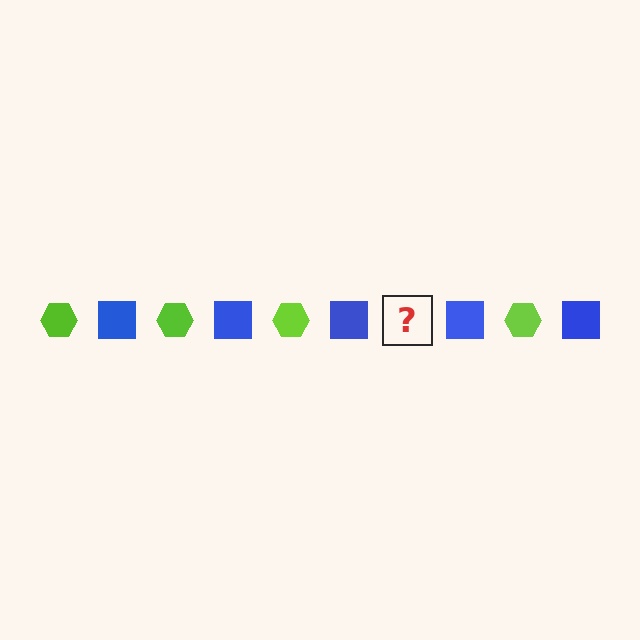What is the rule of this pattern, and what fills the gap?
The rule is that the pattern alternates between lime hexagon and blue square. The gap should be filled with a lime hexagon.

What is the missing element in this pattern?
The missing element is a lime hexagon.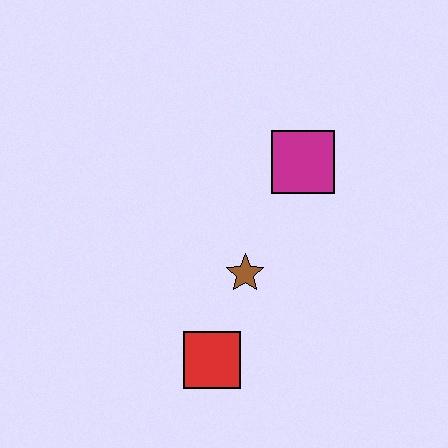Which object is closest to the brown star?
The red square is closest to the brown star.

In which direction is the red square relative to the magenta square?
The red square is below the magenta square.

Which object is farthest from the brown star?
The magenta square is farthest from the brown star.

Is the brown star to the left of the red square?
No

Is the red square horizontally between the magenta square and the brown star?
No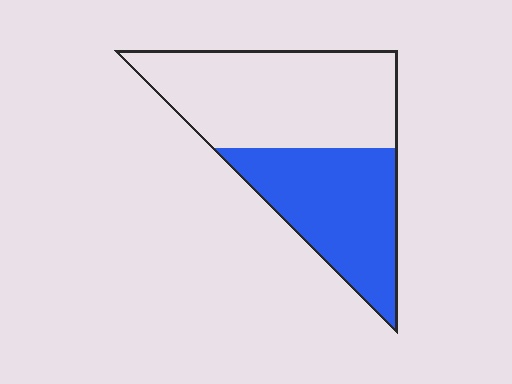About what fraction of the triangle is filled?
About two fifths (2/5).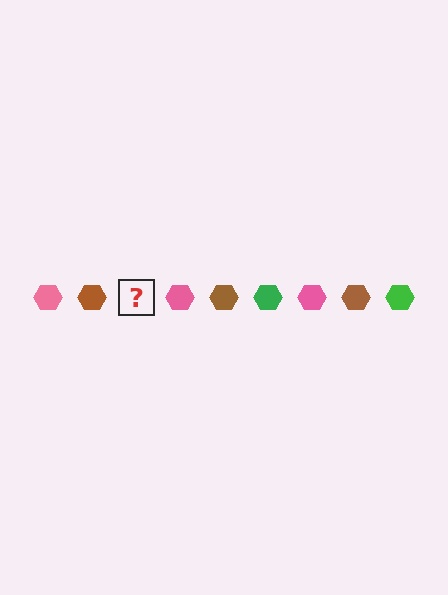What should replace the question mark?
The question mark should be replaced with a green hexagon.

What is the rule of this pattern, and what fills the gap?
The rule is that the pattern cycles through pink, brown, green hexagons. The gap should be filled with a green hexagon.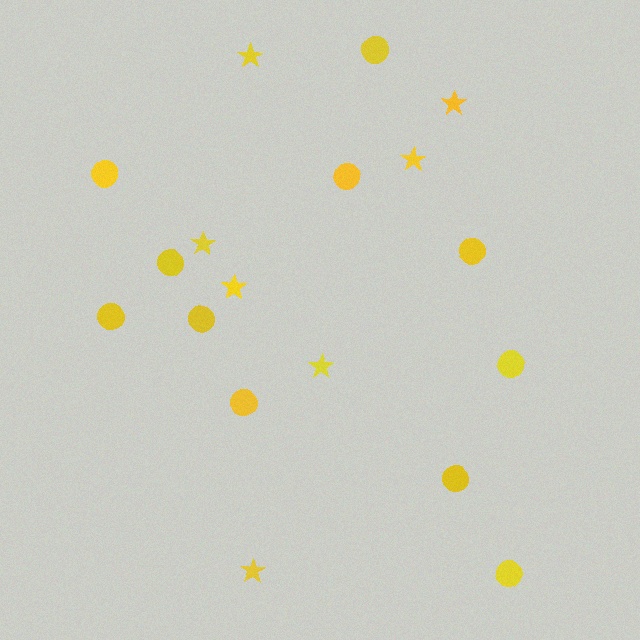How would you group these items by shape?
There are 2 groups: one group of circles (11) and one group of stars (7).